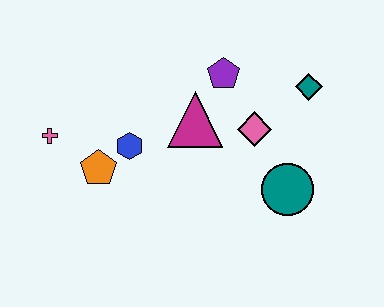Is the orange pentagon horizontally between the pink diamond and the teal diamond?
No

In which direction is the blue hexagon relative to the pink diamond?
The blue hexagon is to the left of the pink diamond.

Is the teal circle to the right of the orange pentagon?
Yes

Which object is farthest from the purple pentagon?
The pink cross is farthest from the purple pentagon.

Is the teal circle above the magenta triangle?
No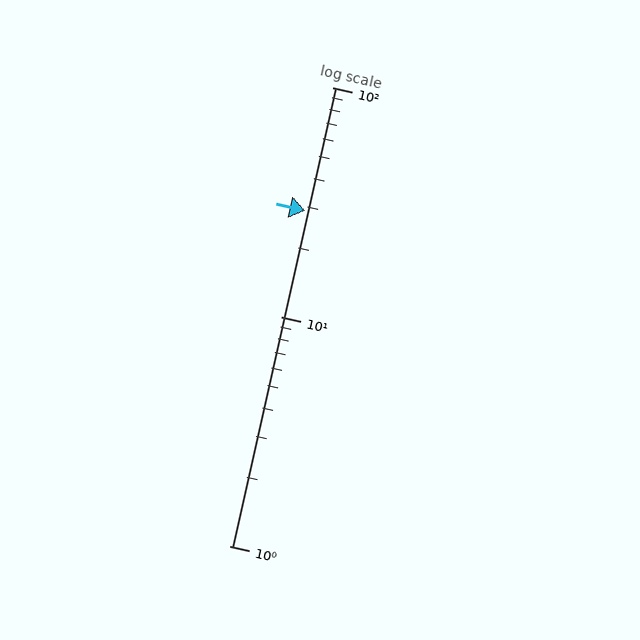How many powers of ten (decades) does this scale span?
The scale spans 2 decades, from 1 to 100.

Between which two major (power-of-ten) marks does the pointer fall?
The pointer is between 10 and 100.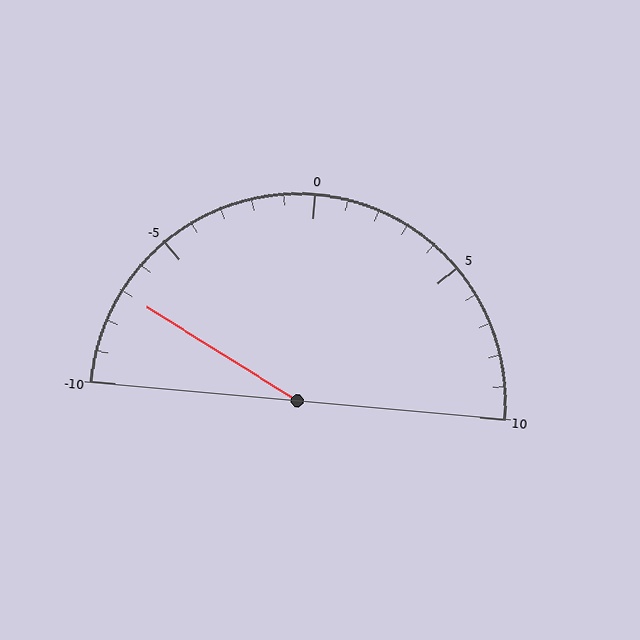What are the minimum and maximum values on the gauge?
The gauge ranges from -10 to 10.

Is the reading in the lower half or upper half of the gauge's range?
The reading is in the lower half of the range (-10 to 10).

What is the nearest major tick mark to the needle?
The nearest major tick mark is -5.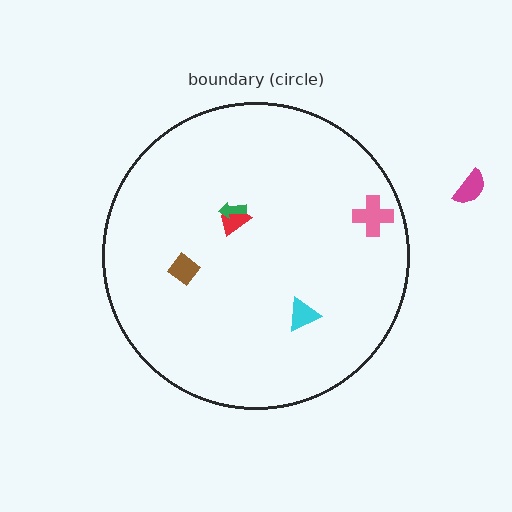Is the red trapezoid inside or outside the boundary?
Inside.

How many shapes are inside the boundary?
5 inside, 1 outside.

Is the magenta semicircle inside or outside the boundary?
Outside.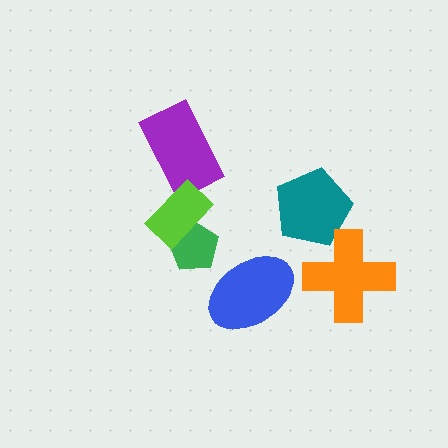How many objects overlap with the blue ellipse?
0 objects overlap with the blue ellipse.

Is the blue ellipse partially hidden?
No, no other shape covers it.